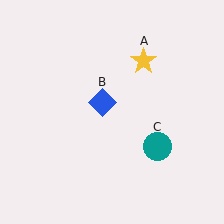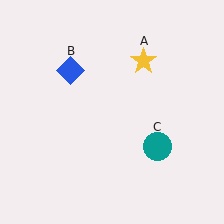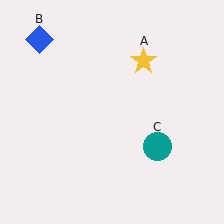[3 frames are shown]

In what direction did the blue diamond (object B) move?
The blue diamond (object B) moved up and to the left.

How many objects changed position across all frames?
1 object changed position: blue diamond (object B).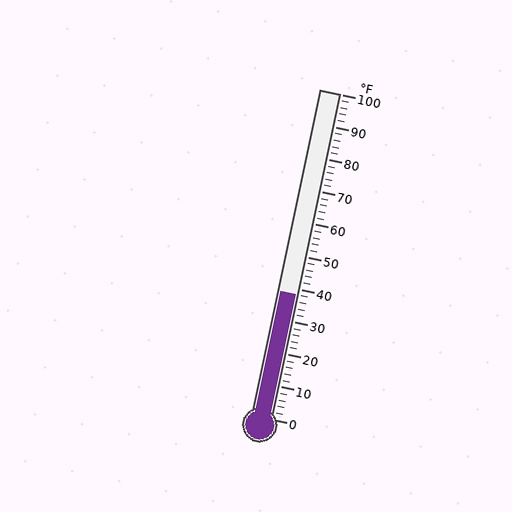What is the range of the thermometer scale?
The thermometer scale ranges from 0°F to 100°F.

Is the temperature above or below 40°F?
The temperature is below 40°F.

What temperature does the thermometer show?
The thermometer shows approximately 38°F.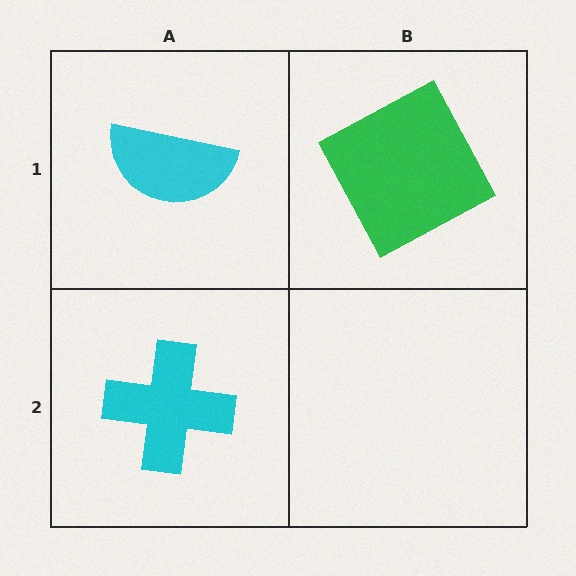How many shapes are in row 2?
1 shape.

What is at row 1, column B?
A green square.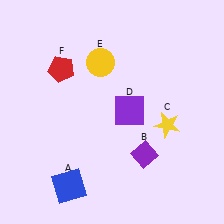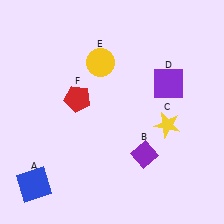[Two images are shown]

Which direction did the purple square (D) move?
The purple square (D) moved right.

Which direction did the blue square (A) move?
The blue square (A) moved left.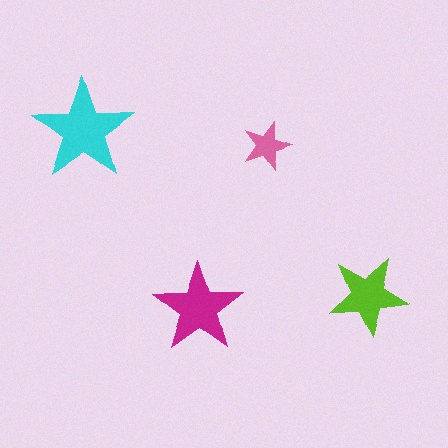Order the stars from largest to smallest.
the cyan one, the magenta one, the lime one, the pink one.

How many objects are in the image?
There are 4 objects in the image.